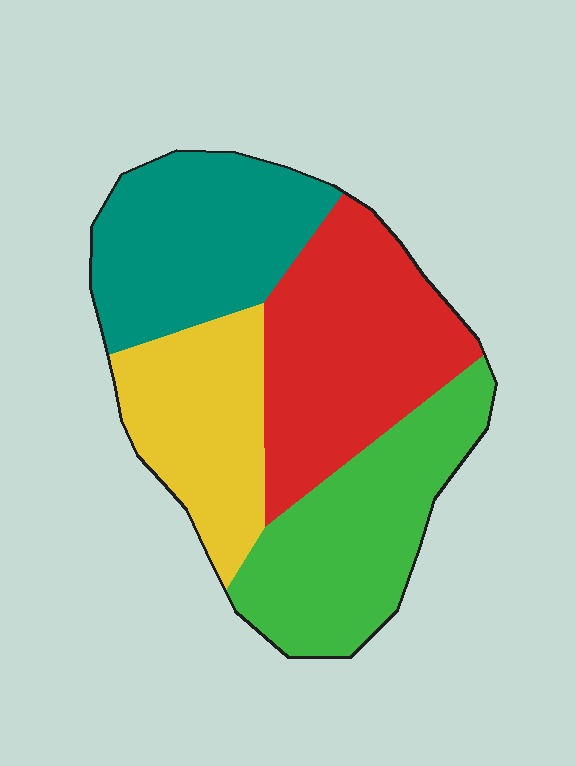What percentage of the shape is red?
Red covers roughly 30% of the shape.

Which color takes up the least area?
Yellow, at roughly 20%.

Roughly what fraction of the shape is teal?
Teal covers 25% of the shape.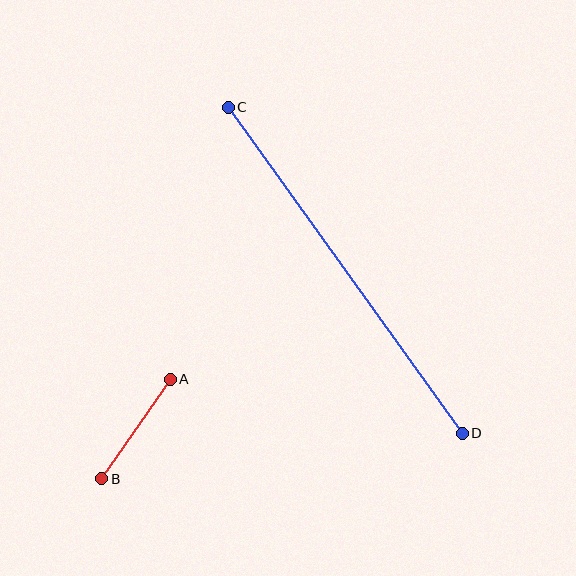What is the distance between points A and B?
The distance is approximately 121 pixels.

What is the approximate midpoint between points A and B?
The midpoint is at approximately (136, 429) pixels.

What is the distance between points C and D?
The distance is approximately 401 pixels.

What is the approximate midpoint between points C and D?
The midpoint is at approximately (345, 270) pixels.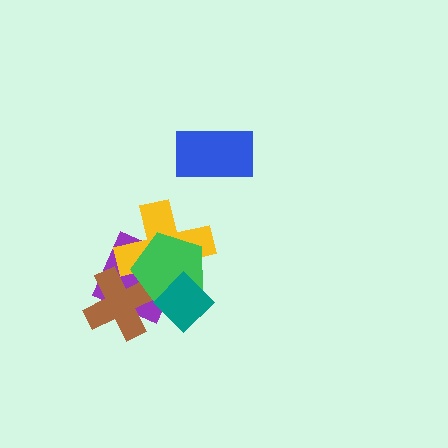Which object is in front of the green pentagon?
The teal diamond is in front of the green pentagon.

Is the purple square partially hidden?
Yes, it is partially covered by another shape.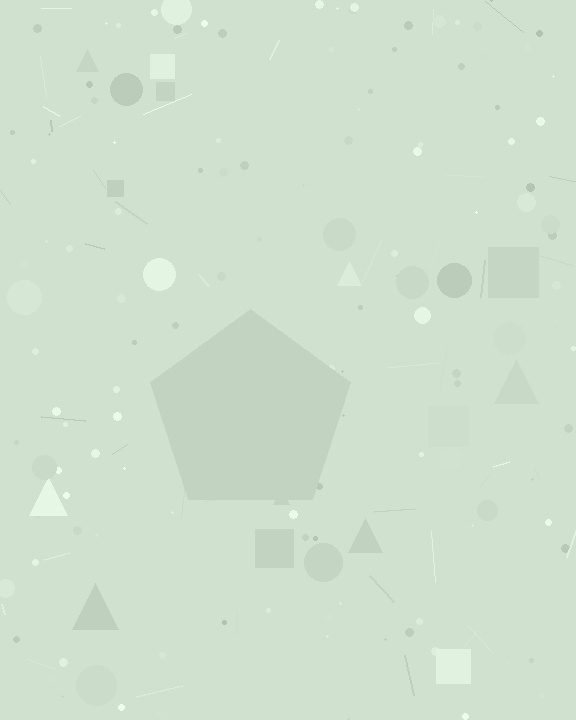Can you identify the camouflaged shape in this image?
The camouflaged shape is a pentagon.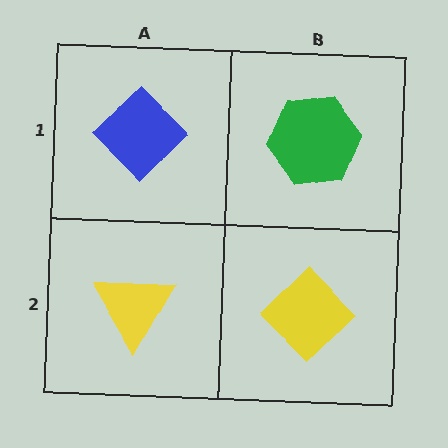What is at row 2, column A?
A yellow triangle.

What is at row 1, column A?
A blue diamond.